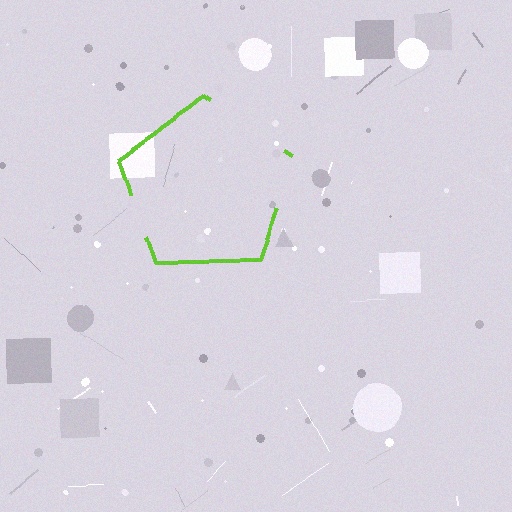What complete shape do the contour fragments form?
The contour fragments form a pentagon.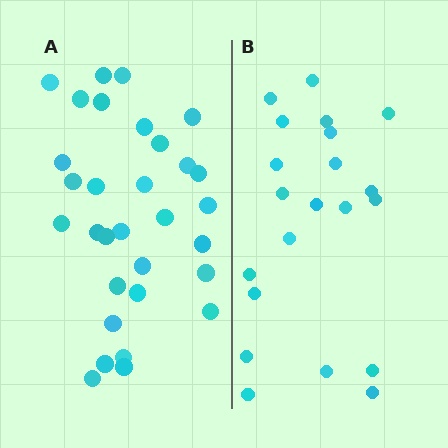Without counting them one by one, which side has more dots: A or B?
Region A (the left region) has more dots.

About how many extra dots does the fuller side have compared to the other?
Region A has roughly 10 or so more dots than region B.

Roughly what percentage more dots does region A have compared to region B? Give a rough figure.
About 50% more.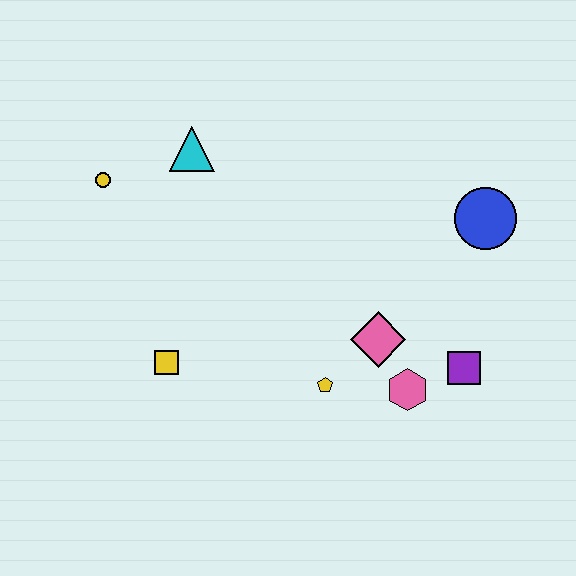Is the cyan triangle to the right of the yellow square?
Yes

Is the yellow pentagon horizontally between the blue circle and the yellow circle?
Yes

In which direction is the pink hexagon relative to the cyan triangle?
The pink hexagon is below the cyan triangle.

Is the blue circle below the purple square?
No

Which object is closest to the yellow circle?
The cyan triangle is closest to the yellow circle.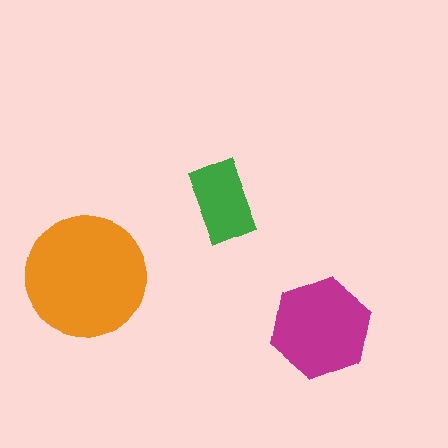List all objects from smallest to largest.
The green rectangle, the magenta hexagon, the orange circle.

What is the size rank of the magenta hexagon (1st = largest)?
2nd.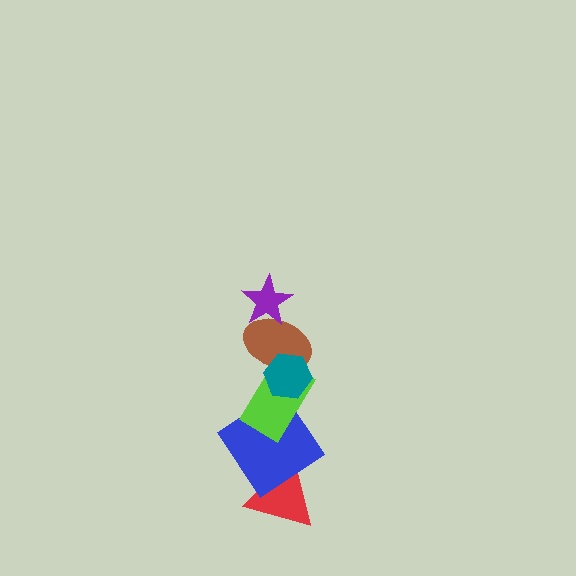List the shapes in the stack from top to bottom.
From top to bottom: the purple star, the teal hexagon, the brown ellipse, the lime rectangle, the blue diamond, the red triangle.